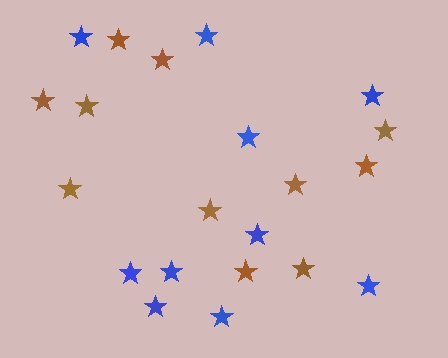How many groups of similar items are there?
There are 2 groups: one group of blue stars (10) and one group of brown stars (11).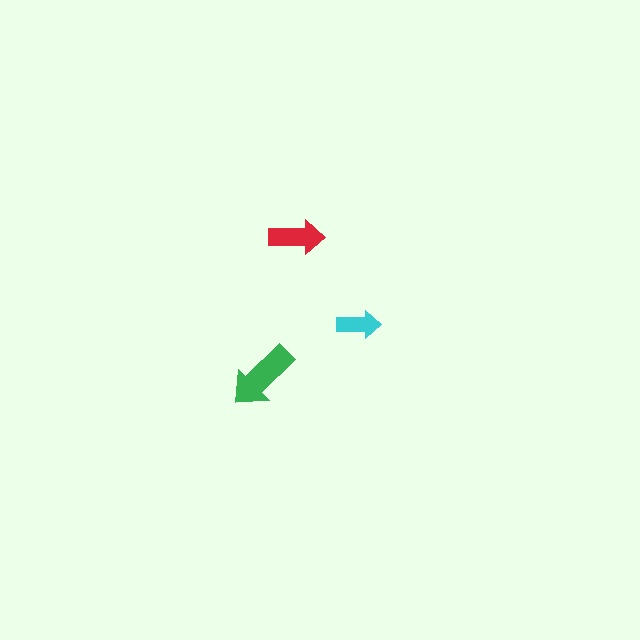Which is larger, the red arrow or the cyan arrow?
The red one.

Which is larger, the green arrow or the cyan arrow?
The green one.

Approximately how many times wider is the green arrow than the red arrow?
About 1.5 times wider.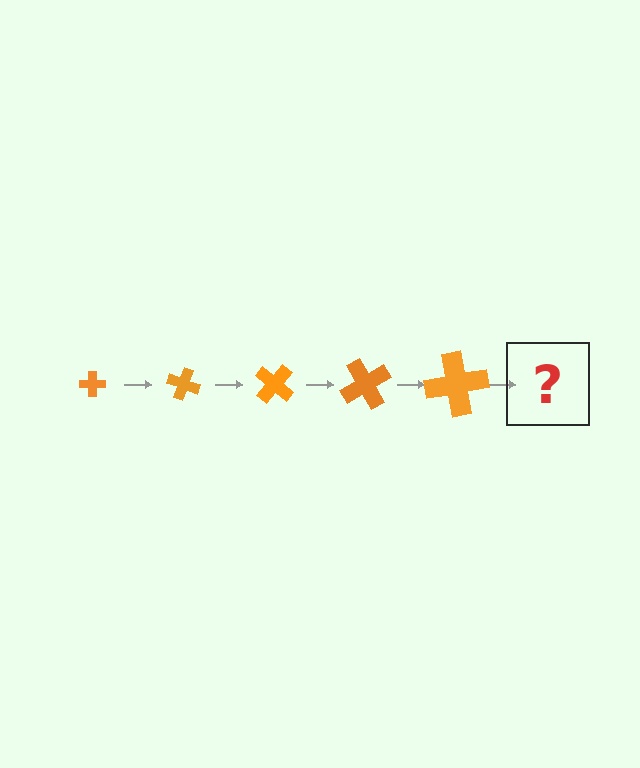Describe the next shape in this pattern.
It should be a cross, larger than the previous one and rotated 100 degrees from the start.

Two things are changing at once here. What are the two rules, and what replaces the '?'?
The two rules are that the cross grows larger each step and it rotates 20 degrees each step. The '?' should be a cross, larger than the previous one and rotated 100 degrees from the start.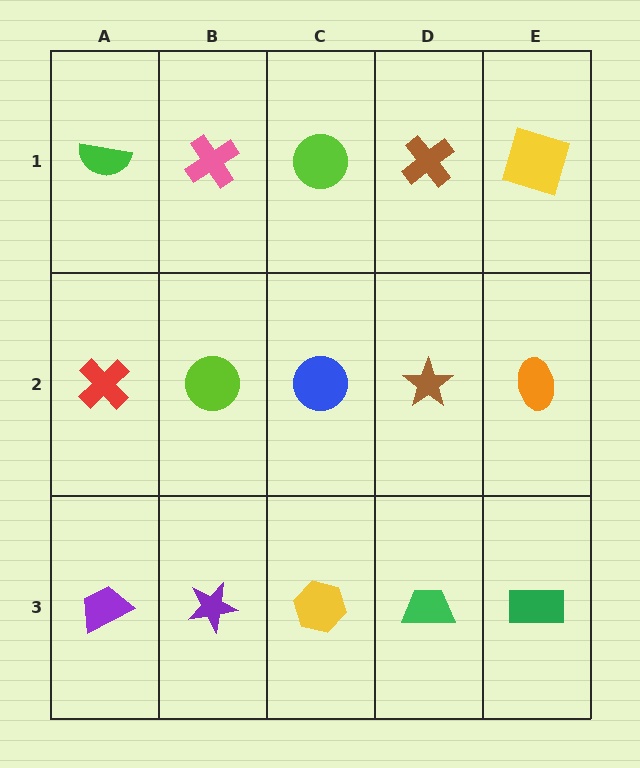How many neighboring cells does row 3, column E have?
2.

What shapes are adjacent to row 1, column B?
A lime circle (row 2, column B), a green semicircle (row 1, column A), a lime circle (row 1, column C).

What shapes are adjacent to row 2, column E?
A yellow square (row 1, column E), a green rectangle (row 3, column E), a brown star (row 2, column D).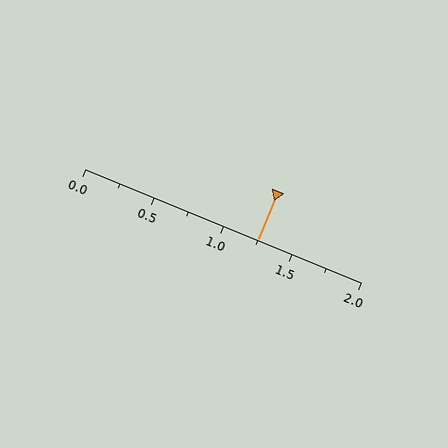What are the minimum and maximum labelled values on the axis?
The axis runs from 0.0 to 2.0.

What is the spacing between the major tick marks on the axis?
The major ticks are spaced 0.5 apart.